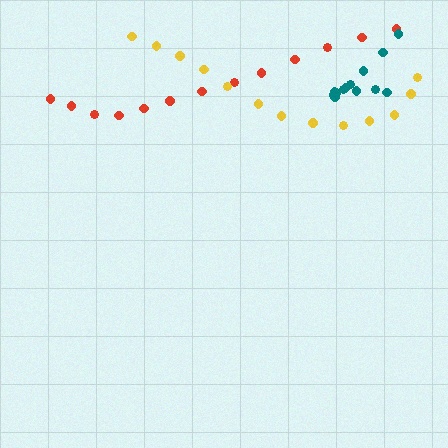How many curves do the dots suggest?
There are 3 distinct paths.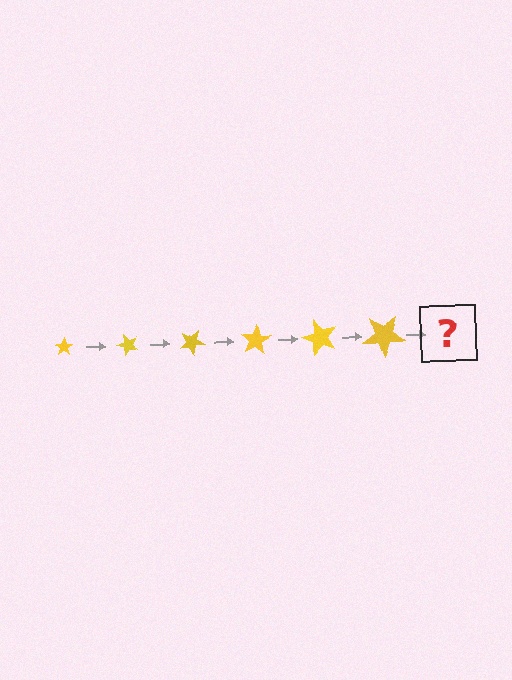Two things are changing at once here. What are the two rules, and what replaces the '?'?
The two rules are that the star grows larger each step and it rotates 50 degrees each step. The '?' should be a star, larger than the previous one and rotated 300 degrees from the start.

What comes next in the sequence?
The next element should be a star, larger than the previous one and rotated 300 degrees from the start.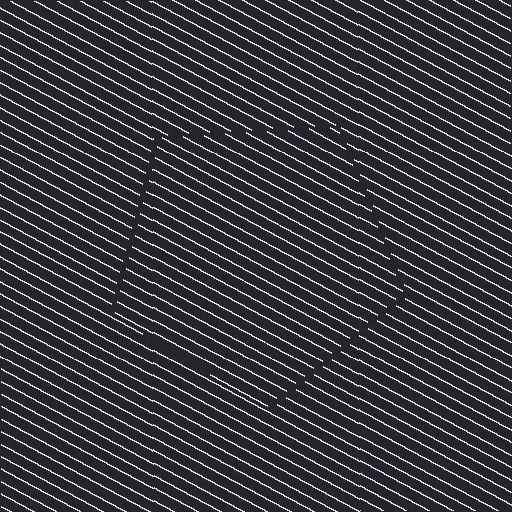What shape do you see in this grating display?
An illusory pentagon. The interior of the shape contains the same grating, shifted by half a period — the contour is defined by the phase discontinuity where line-ends from the inner and outer gratings abut.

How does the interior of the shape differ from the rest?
The interior of the shape contains the same grating, shifted by half a period — the contour is defined by the phase discontinuity where line-ends from the inner and outer gratings abut.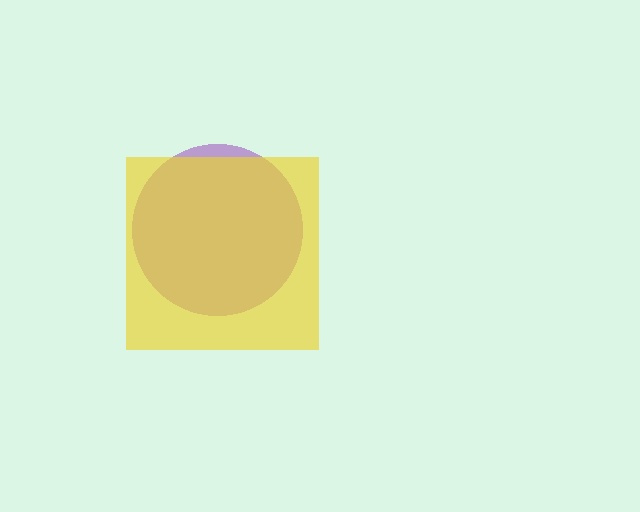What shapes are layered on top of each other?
The layered shapes are: a purple circle, a yellow square.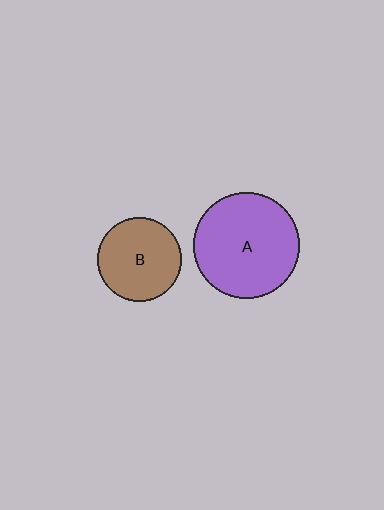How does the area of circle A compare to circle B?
Approximately 1.6 times.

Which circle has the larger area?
Circle A (purple).